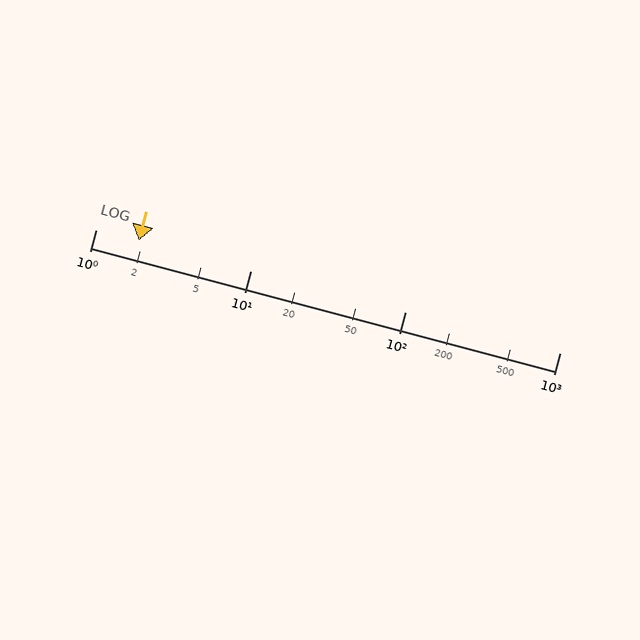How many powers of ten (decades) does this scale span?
The scale spans 3 decades, from 1 to 1000.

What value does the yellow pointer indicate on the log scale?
The pointer indicates approximately 1.9.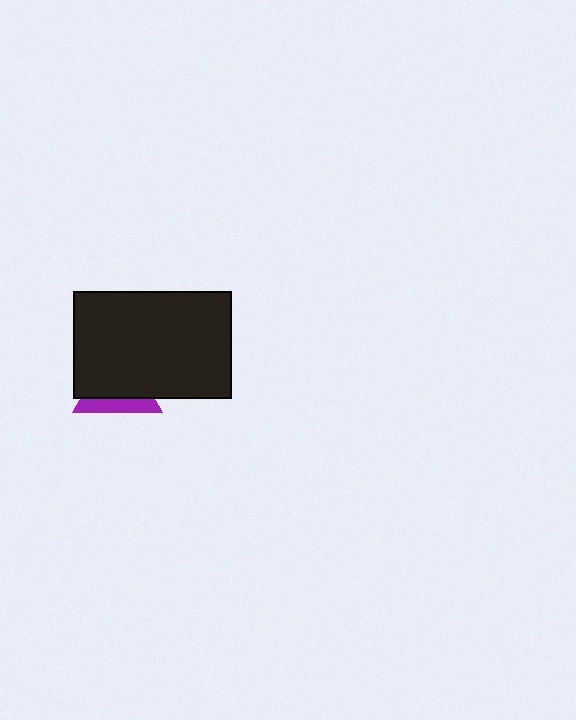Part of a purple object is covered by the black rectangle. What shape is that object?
It is a triangle.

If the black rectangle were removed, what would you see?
You would see the complete purple triangle.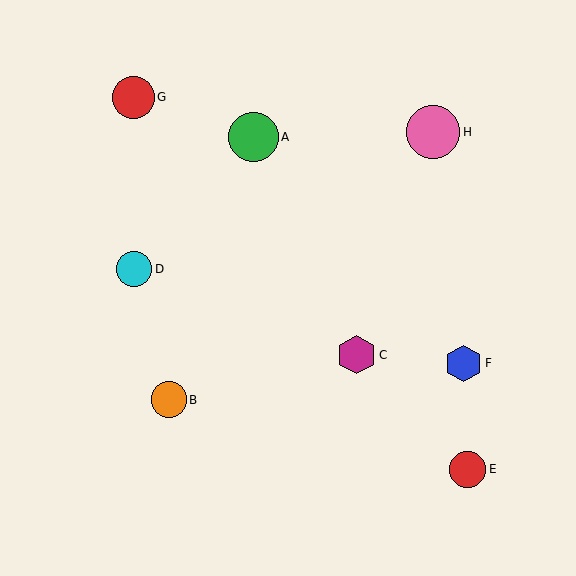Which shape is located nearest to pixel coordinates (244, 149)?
The green circle (labeled A) at (253, 137) is nearest to that location.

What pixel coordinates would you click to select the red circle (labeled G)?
Click at (133, 97) to select the red circle G.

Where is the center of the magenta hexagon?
The center of the magenta hexagon is at (357, 355).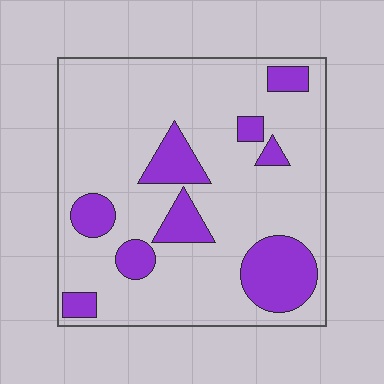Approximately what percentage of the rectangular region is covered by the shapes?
Approximately 20%.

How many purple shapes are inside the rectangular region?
9.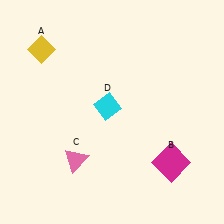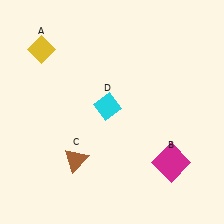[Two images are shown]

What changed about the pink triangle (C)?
In Image 1, C is pink. In Image 2, it changed to brown.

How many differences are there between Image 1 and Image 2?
There is 1 difference between the two images.